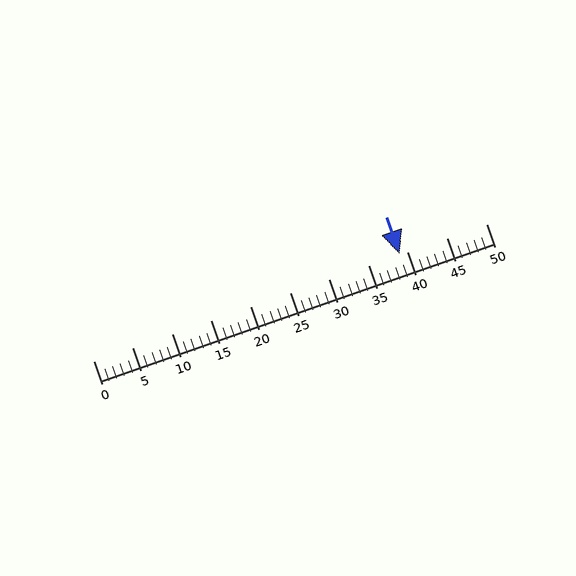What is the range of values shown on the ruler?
The ruler shows values from 0 to 50.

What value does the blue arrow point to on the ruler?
The blue arrow points to approximately 39.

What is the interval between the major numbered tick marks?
The major tick marks are spaced 5 units apart.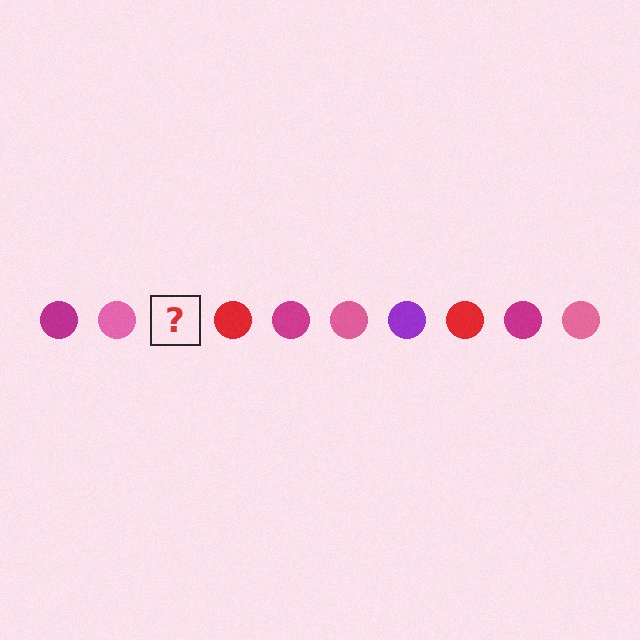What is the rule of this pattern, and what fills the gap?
The rule is that the pattern cycles through magenta, pink, purple, red circles. The gap should be filled with a purple circle.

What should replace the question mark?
The question mark should be replaced with a purple circle.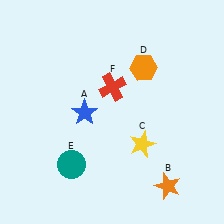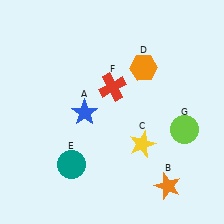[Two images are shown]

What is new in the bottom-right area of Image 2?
A lime circle (G) was added in the bottom-right area of Image 2.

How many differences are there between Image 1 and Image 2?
There is 1 difference between the two images.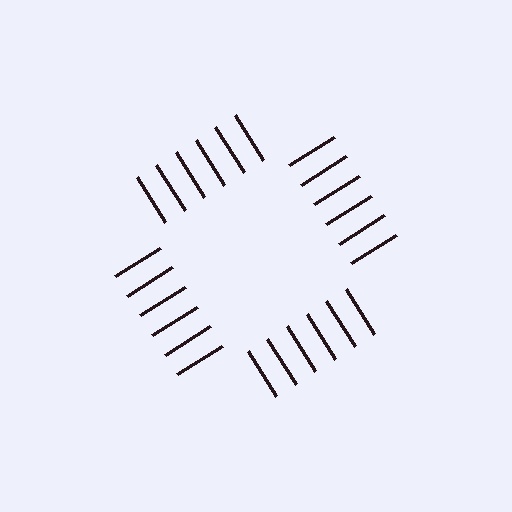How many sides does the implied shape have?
4 sides — the line-ends trace a square.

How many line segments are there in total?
24 — 6 along each of the 4 edges.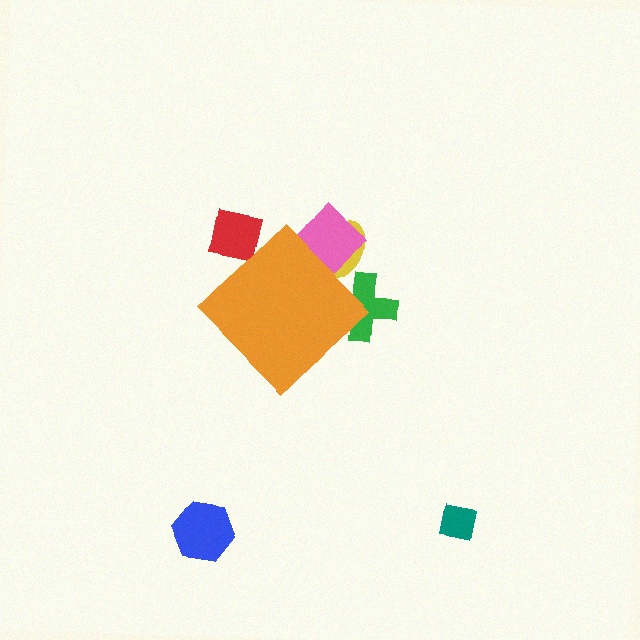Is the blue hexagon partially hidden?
No, the blue hexagon is fully visible.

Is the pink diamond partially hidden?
Yes, the pink diamond is partially hidden behind the orange diamond.